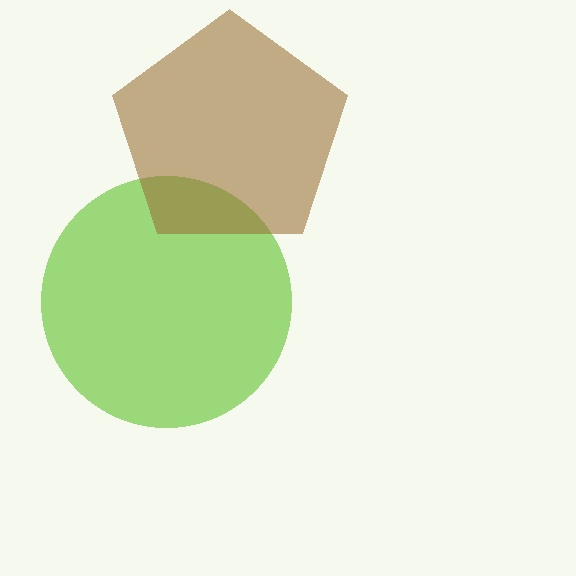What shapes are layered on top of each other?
The layered shapes are: a lime circle, a brown pentagon.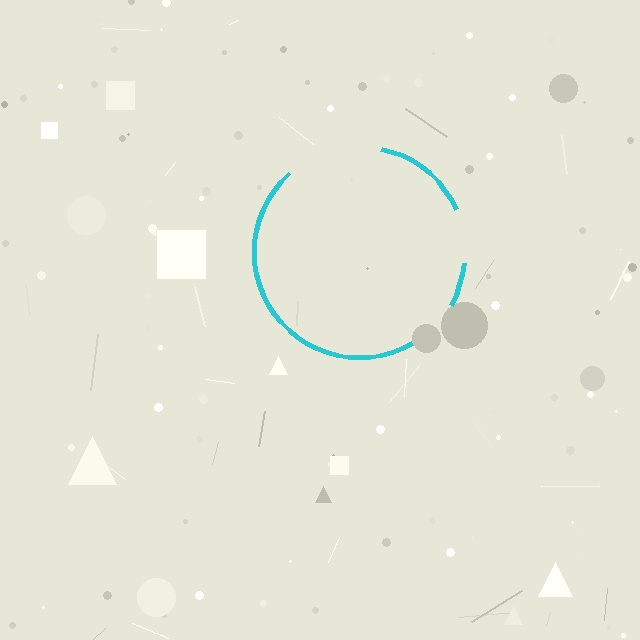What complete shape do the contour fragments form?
The contour fragments form a circle.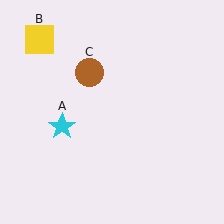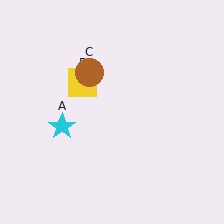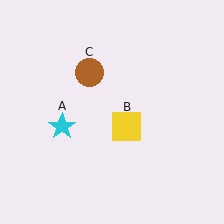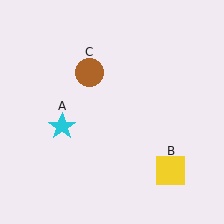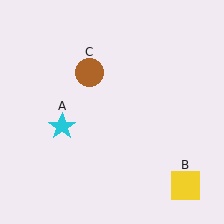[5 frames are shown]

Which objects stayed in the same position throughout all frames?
Cyan star (object A) and brown circle (object C) remained stationary.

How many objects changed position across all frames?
1 object changed position: yellow square (object B).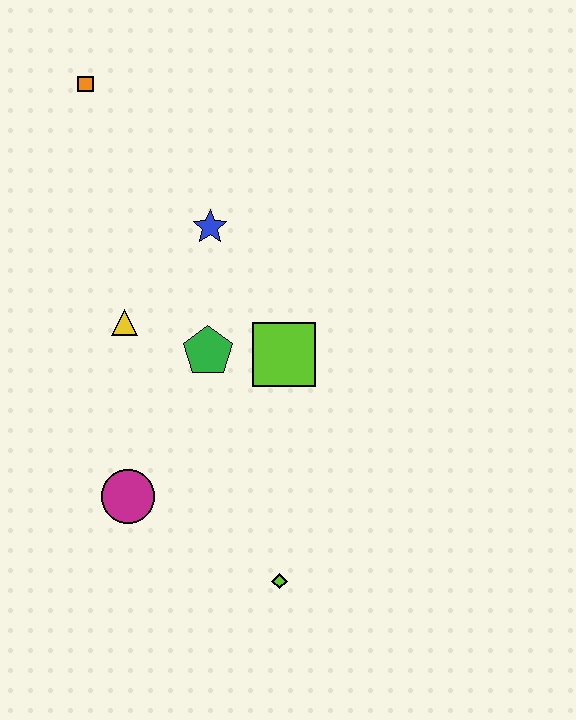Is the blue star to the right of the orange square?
Yes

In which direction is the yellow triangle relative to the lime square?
The yellow triangle is to the left of the lime square.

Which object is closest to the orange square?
The blue star is closest to the orange square.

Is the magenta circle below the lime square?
Yes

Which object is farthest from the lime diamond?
The orange square is farthest from the lime diamond.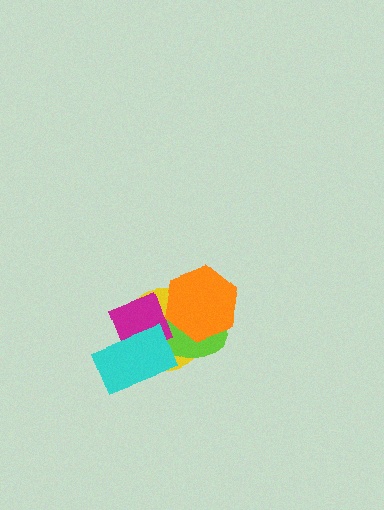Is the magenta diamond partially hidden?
Yes, it is partially covered by another shape.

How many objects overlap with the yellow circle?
4 objects overlap with the yellow circle.